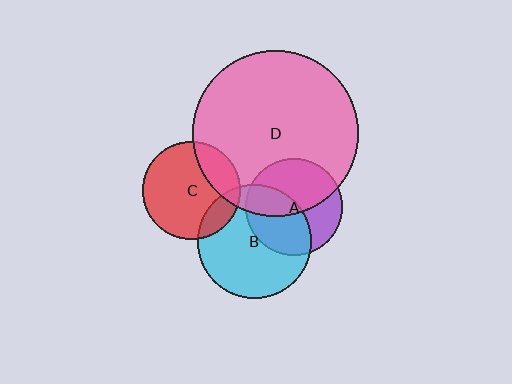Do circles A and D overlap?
Yes.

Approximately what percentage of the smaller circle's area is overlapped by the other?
Approximately 50%.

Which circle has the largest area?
Circle D (pink).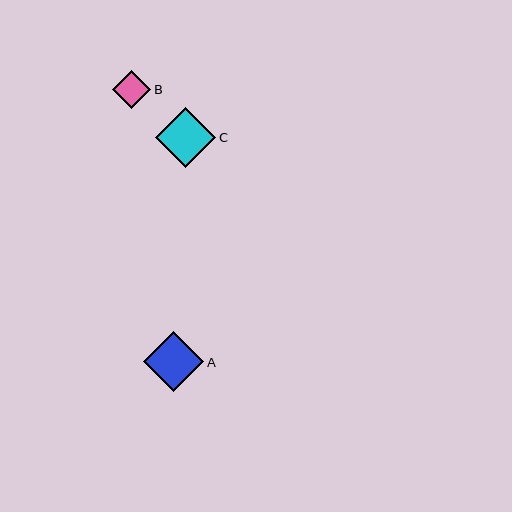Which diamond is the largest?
Diamond A is the largest with a size of approximately 60 pixels.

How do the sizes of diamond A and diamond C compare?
Diamond A and diamond C are approximately the same size.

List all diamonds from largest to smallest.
From largest to smallest: A, C, B.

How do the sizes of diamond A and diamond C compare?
Diamond A and diamond C are approximately the same size.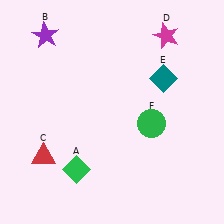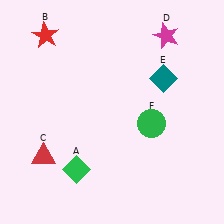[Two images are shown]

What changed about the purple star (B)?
In Image 1, B is purple. In Image 2, it changed to red.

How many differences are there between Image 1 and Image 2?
There is 1 difference between the two images.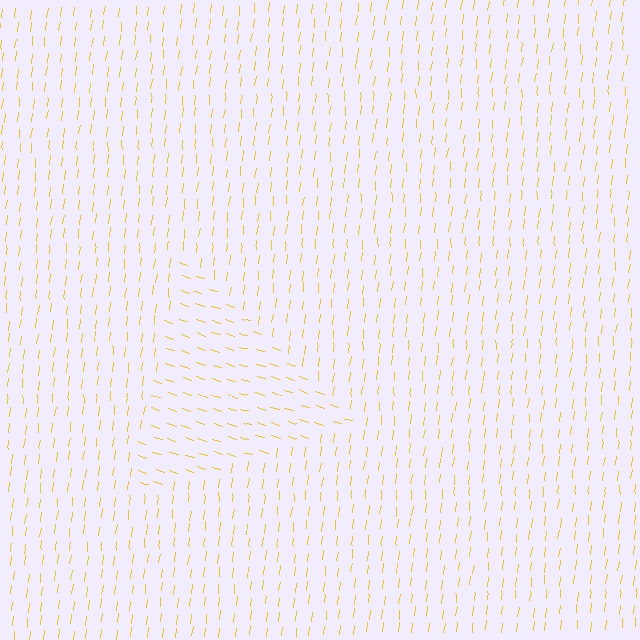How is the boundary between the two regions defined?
The boundary is defined purely by a change in line orientation (approximately 79 degrees difference). All lines are the same color and thickness.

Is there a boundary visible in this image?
Yes, there is a texture boundary formed by a change in line orientation.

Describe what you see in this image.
The image is filled with small yellow line segments. A triangle region in the image has lines oriented differently from the surrounding lines, creating a visible texture boundary.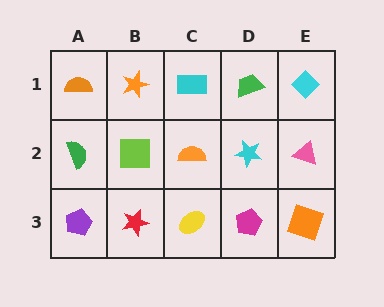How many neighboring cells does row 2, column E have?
3.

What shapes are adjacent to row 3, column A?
A green semicircle (row 2, column A), a red star (row 3, column B).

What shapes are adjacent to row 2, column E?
A cyan diamond (row 1, column E), an orange square (row 3, column E), a cyan star (row 2, column D).